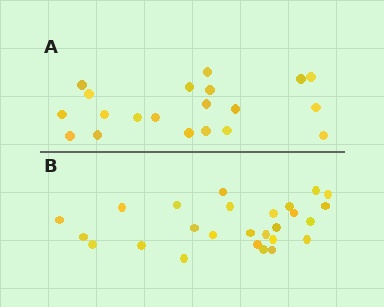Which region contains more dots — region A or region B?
Region B (the bottom region) has more dots.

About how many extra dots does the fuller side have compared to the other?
Region B has about 6 more dots than region A.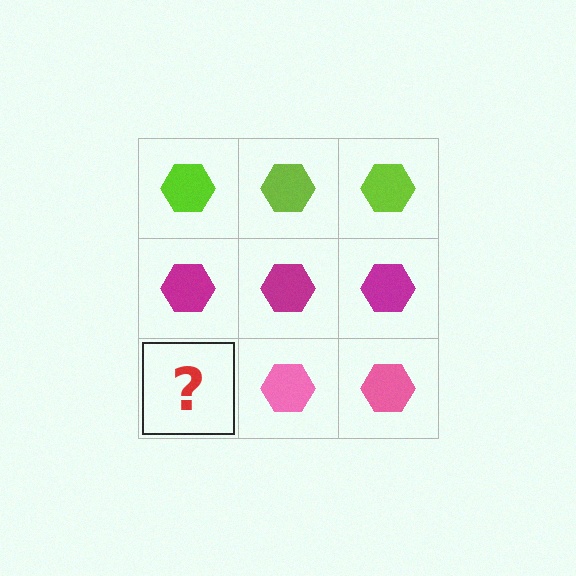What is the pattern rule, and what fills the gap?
The rule is that each row has a consistent color. The gap should be filled with a pink hexagon.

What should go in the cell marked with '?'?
The missing cell should contain a pink hexagon.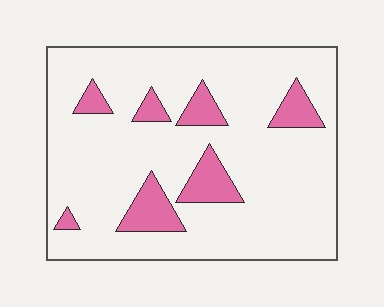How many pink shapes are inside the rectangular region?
7.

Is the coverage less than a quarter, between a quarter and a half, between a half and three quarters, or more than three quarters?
Less than a quarter.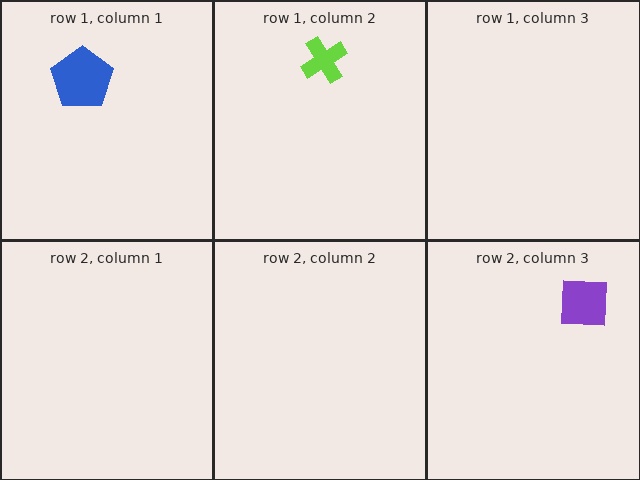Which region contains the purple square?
The row 2, column 3 region.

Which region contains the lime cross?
The row 1, column 2 region.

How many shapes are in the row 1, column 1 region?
1.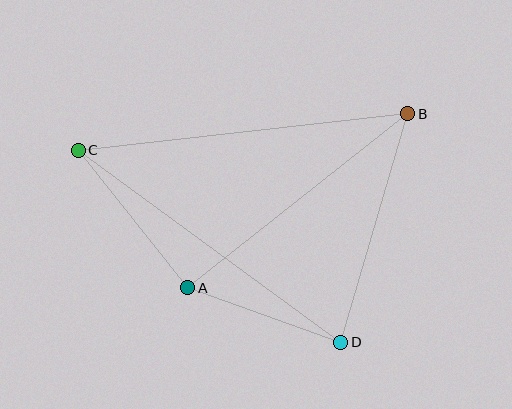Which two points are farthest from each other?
Points B and C are farthest from each other.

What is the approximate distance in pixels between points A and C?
The distance between A and C is approximately 176 pixels.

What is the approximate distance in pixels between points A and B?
The distance between A and B is approximately 281 pixels.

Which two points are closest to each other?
Points A and D are closest to each other.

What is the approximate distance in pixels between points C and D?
The distance between C and D is approximately 325 pixels.